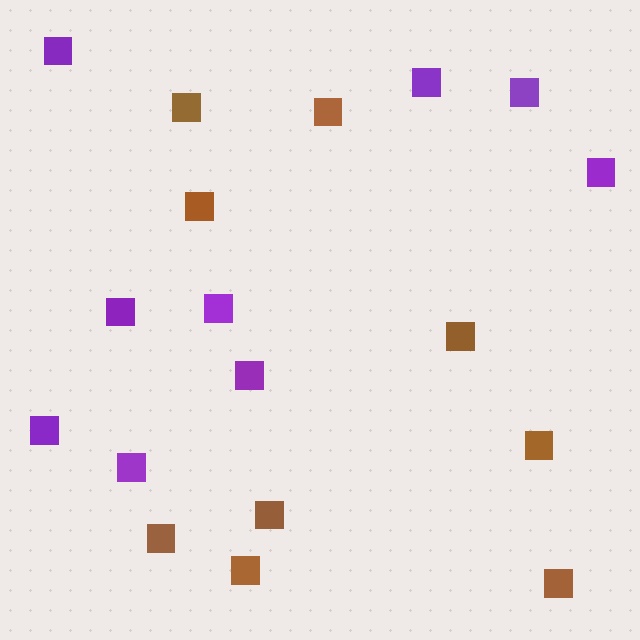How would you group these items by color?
There are 2 groups: one group of purple squares (9) and one group of brown squares (9).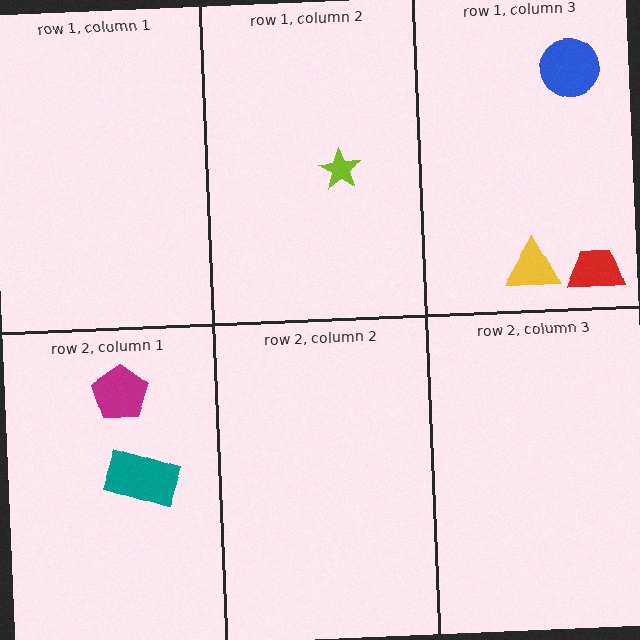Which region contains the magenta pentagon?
The row 2, column 1 region.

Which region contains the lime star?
The row 1, column 2 region.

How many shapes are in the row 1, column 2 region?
1.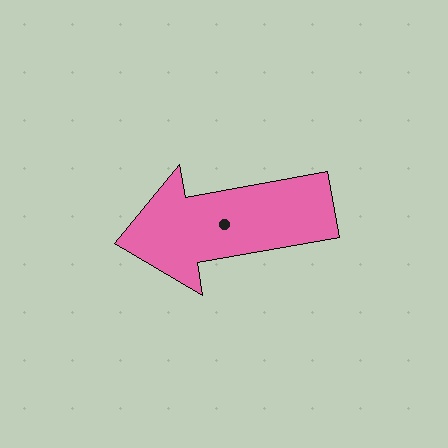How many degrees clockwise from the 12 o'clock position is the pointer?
Approximately 260 degrees.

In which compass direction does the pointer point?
West.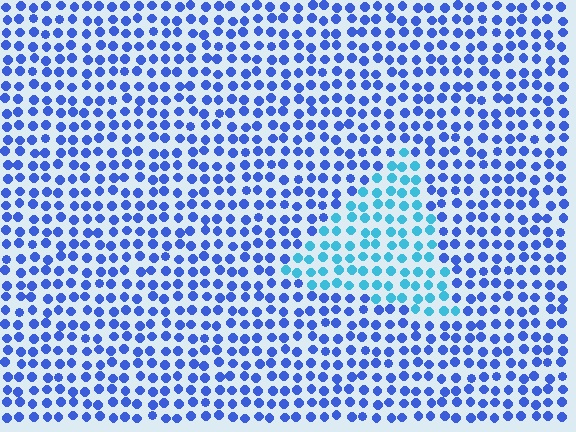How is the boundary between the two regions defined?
The boundary is defined purely by a slight shift in hue (about 37 degrees). Spacing, size, and orientation are identical on both sides.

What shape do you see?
I see a triangle.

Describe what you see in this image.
The image is filled with small blue elements in a uniform arrangement. A triangle-shaped region is visible where the elements are tinted to a slightly different hue, forming a subtle color boundary.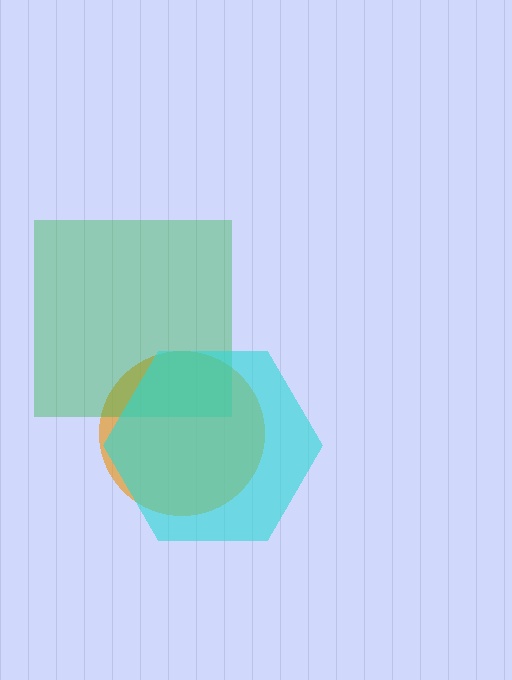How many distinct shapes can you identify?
There are 3 distinct shapes: an orange circle, a green square, a cyan hexagon.